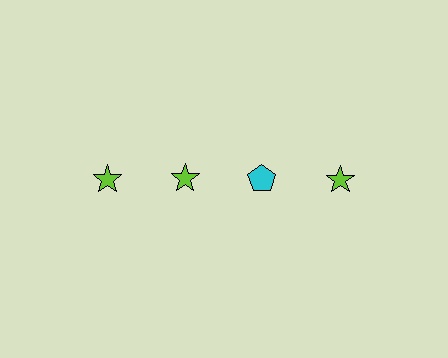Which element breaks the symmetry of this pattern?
The cyan pentagon in the top row, center column breaks the symmetry. All other shapes are lime stars.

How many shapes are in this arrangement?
There are 4 shapes arranged in a grid pattern.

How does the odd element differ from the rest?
It differs in both color (cyan instead of lime) and shape (pentagon instead of star).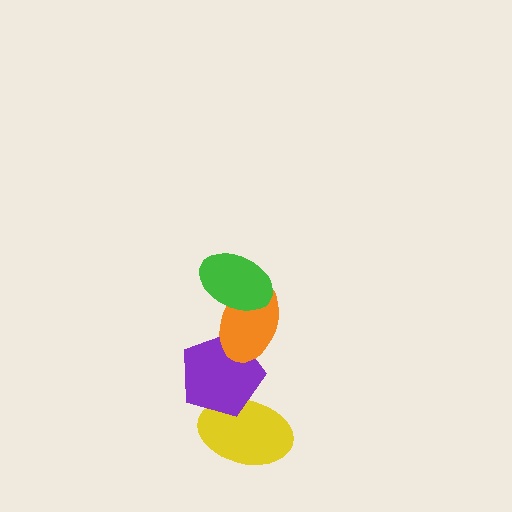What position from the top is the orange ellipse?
The orange ellipse is 2nd from the top.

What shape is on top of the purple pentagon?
The orange ellipse is on top of the purple pentagon.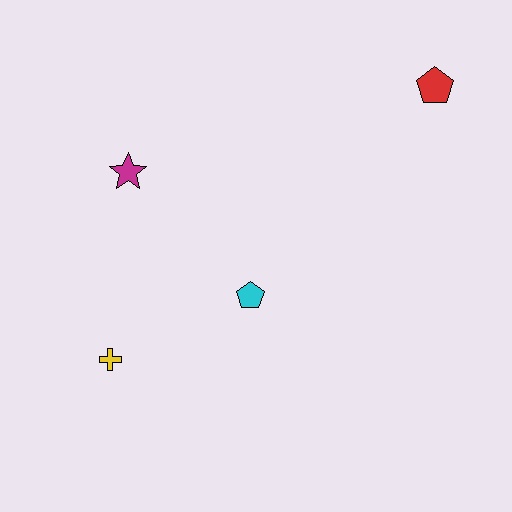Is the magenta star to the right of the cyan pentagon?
No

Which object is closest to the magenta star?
The cyan pentagon is closest to the magenta star.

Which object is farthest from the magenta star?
The red pentagon is farthest from the magenta star.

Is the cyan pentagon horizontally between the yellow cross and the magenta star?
No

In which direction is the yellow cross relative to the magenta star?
The yellow cross is below the magenta star.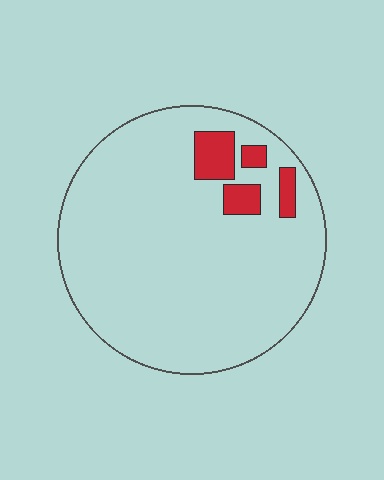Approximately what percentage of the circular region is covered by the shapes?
Approximately 10%.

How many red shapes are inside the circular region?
4.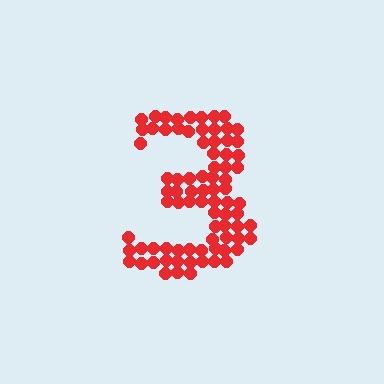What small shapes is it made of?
It is made of small circles.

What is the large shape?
The large shape is the digit 3.